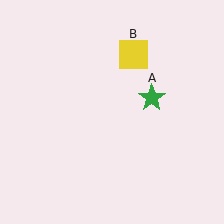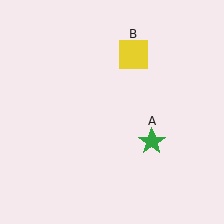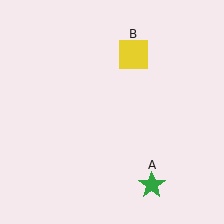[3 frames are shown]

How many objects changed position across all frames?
1 object changed position: green star (object A).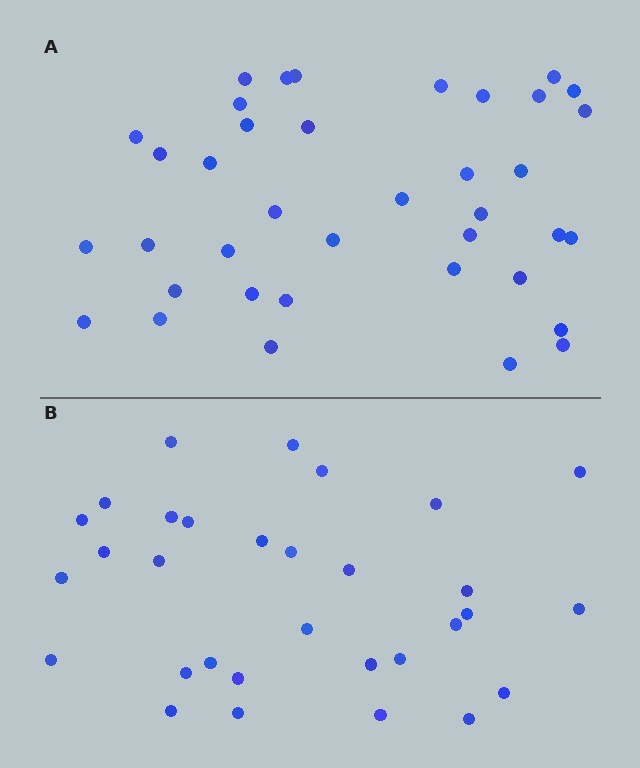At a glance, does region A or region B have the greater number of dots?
Region A (the top region) has more dots.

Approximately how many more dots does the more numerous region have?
Region A has roughly 8 or so more dots than region B.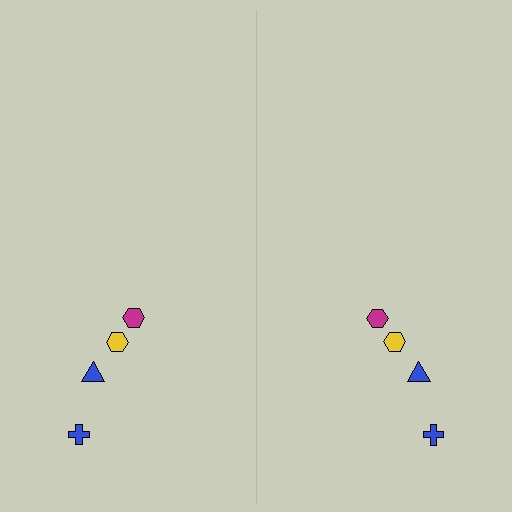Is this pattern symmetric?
Yes, this pattern has bilateral (reflection) symmetry.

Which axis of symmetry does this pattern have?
The pattern has a vertical axis of symmetry running through the center of the image.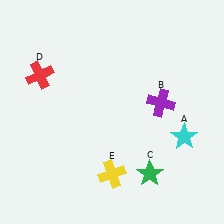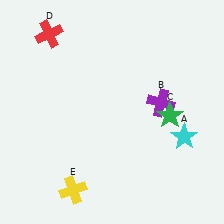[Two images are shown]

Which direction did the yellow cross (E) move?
The yellow cross (E) moved left.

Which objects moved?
The objects that moved are: the green star (C), the red cross (D), the yellow cross (E).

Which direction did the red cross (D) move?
The red cross (D) moved up.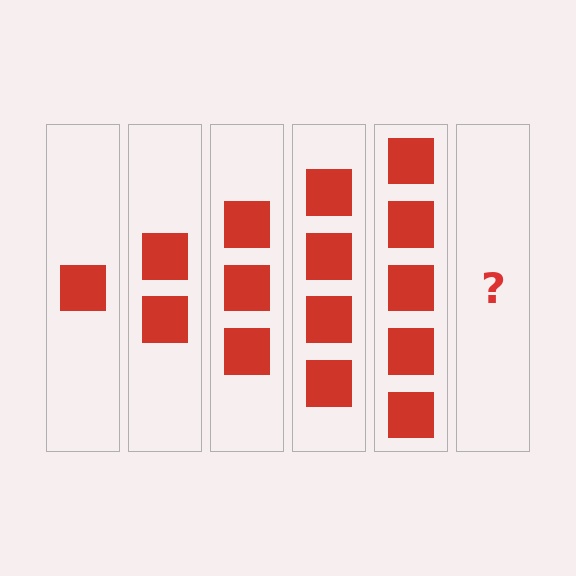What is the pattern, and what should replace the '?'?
The pattern is that each step adds one more square. The '?' should be 6 squares.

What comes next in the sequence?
The next element should be 6 squares.